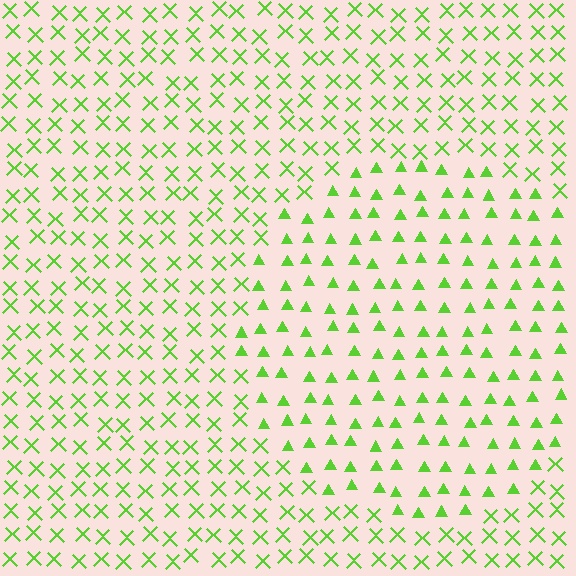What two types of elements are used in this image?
The image uses triangles inside the circle region and X marks outside it.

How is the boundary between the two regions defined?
The boundary is defined by a change in element shape: triangles inside vs. X marks outside. All elements share the same color and spacing.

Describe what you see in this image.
The image is filled with small lime elements arranged in a uniform grid. A circle-shaped region contains triangles, while the surrounding area contains X marks. The boundary is defined purely by the change in element shape.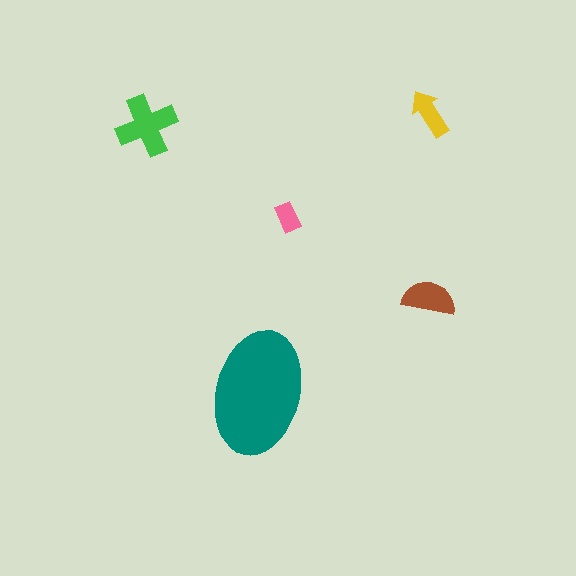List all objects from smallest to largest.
The pink rectangle, the yellow arrow, the brown semicircle, the green cross, the teal ellipse.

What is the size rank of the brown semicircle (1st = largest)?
3rd.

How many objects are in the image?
There are 5 objects in the image.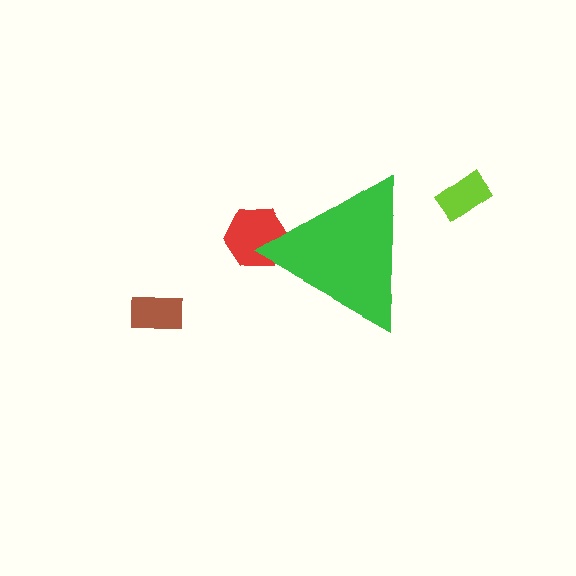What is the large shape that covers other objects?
A green triangle.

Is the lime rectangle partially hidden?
No, the lime rectangle is fully visible.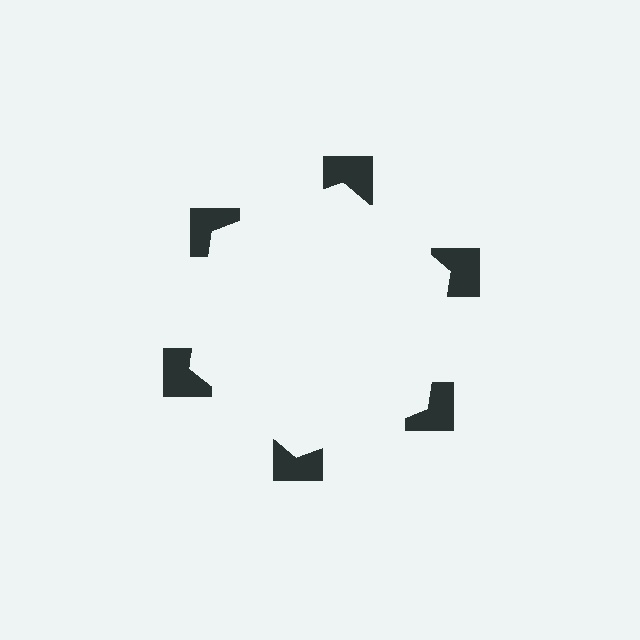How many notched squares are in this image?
There are 6 — one at each vertex of the illusory hexagon.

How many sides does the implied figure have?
6 sides.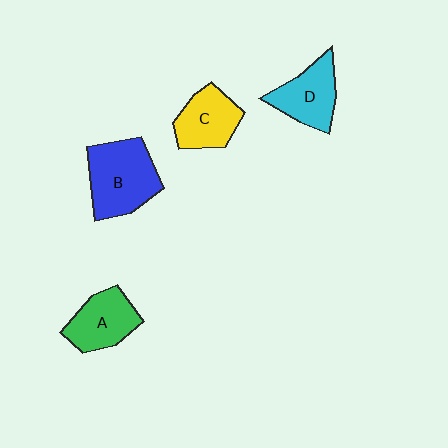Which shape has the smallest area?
Shape C (yellow).